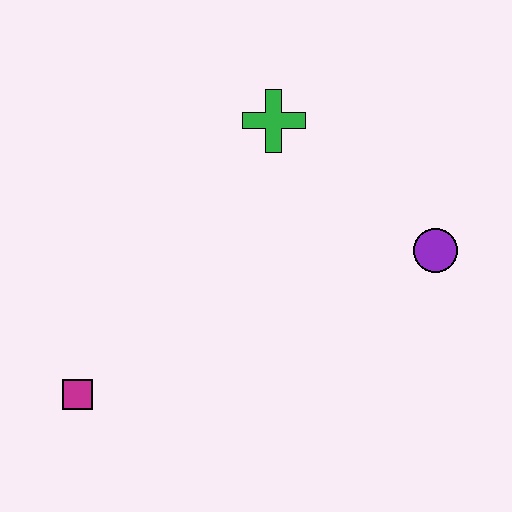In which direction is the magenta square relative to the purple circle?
The magenta square is to the left of the purple circle.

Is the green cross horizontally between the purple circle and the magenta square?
Yes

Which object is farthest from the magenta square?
The purple circle is farthest from the magenta square.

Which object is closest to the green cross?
The purple circle is closest to the green cross.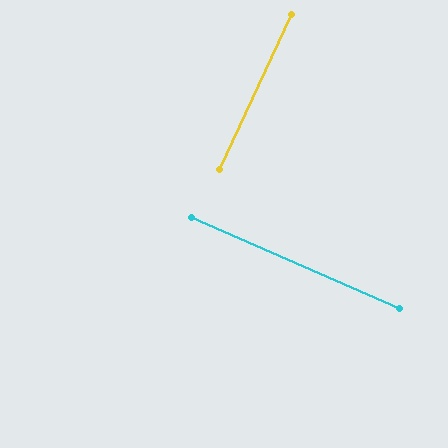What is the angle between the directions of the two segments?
Approximately 89 degrees.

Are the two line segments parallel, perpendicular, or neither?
Perpendicular — they meet at approximately 89°.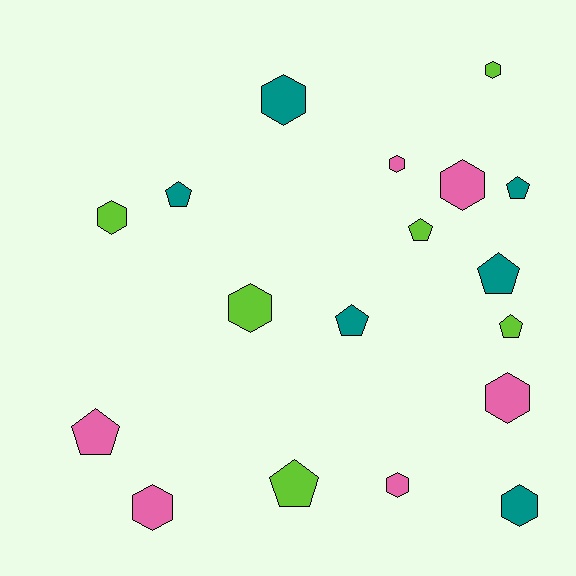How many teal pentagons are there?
There are 4 teal pentagons.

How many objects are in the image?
There are 18 objects.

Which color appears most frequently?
Pink, with 6 objects.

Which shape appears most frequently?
Hexagon, with 10 objects.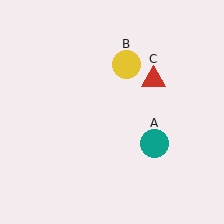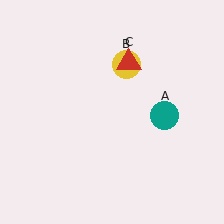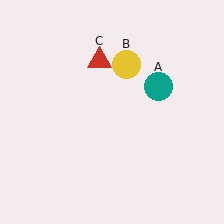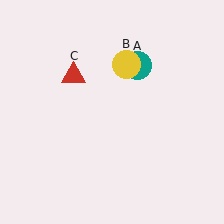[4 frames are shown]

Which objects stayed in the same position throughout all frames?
Yellow circle (object B) remained stationary.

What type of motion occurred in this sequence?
The teal circle (object A), red triangle (object C) rotated counterclockwise around the center of the scene.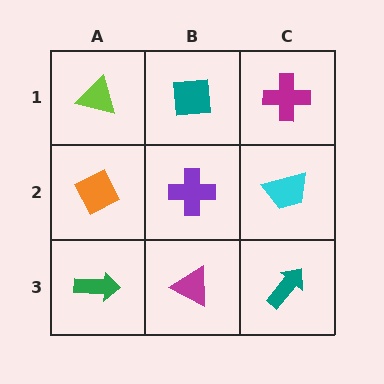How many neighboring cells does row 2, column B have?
4.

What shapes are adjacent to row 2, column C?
A magenta cross (row 1, column C), a teal arrow (row 3, column C), a purple cross (row 2, column B).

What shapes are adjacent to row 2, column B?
A teal square (row 1, column B), a magenta triangle (row 3, column B), an orange diamond (row 2, column A), a cyan trapezoid (row 2, column C).